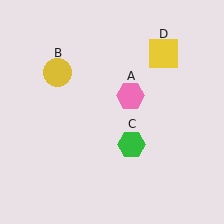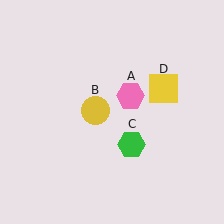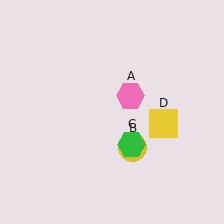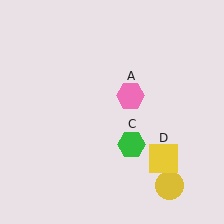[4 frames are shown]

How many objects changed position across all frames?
2 objects changed position: yellow circle (object B), yellow square (object D).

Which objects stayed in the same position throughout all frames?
Pink hexagon (object A) and green hexagon (object C) remained stationary.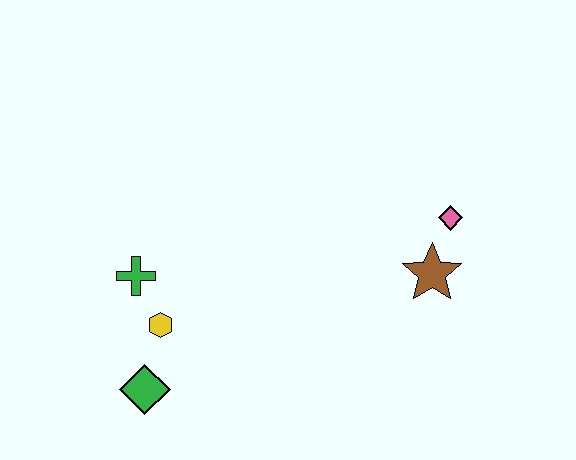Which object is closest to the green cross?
The yellow hexagon is closest to the green cross.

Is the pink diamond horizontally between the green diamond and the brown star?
No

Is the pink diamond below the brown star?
No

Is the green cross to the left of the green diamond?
Yes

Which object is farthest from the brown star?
The green diamond is farthest from the brown star.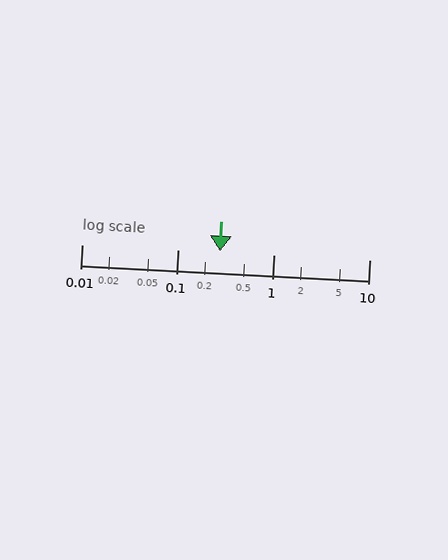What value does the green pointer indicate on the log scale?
The pointer indicates approximately 0.28.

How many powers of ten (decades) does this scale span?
The scale spans 3 decades, from 0.01 to 10.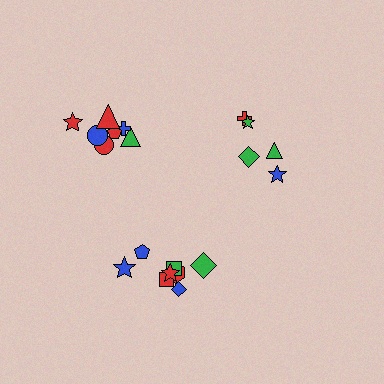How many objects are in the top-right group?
There are 5 objects.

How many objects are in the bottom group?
There are 8 objects.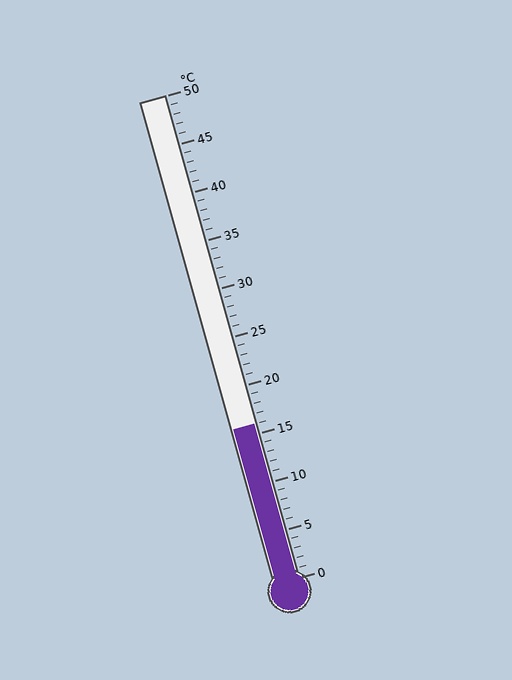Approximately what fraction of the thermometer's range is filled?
The thermometer is filled to approximately 30% of its range.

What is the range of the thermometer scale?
The thermometer scale ranges from 0°C to 50°C.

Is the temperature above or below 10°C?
The temperature is above 10°C.